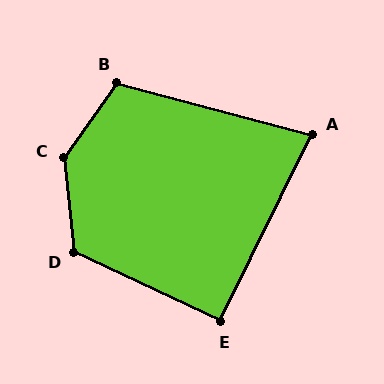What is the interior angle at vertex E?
Approximately 91 degrees (approximately right).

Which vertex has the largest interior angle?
C, at approximately 139 degrees.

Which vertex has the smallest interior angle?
A, at approximately 79 degrees.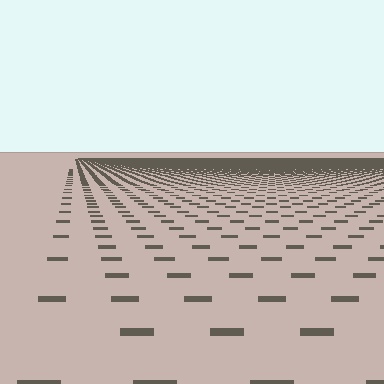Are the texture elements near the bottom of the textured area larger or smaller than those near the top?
Larger. Near the bottom, elements are closer to the viewer and appear at a bigger on-screen size.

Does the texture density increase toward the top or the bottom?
Density increases toward the top.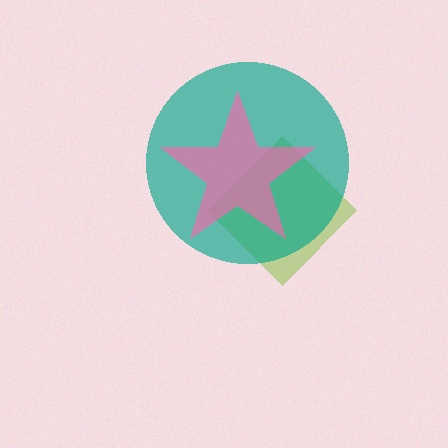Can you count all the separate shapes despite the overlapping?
Yes, there are 3 separate shapes.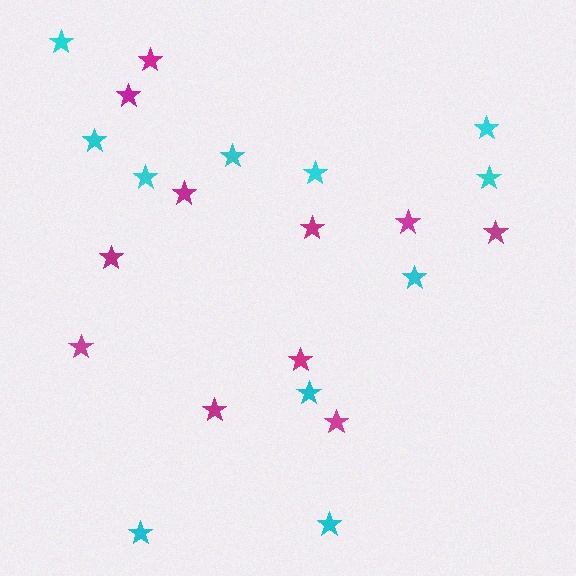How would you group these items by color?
There are 2 groups: one group of cyan stars (11) and one group of magenta stars (11).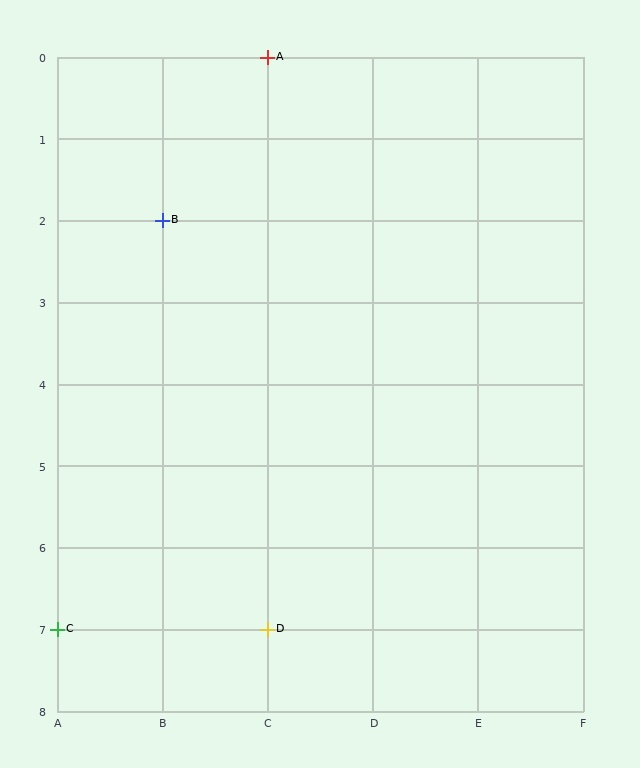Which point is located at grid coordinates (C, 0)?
Point A is at (C, 0).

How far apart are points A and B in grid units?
Points A and B are 1 column and 2 rows apart (about 2.2 grid units diagonally).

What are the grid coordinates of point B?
Point B is at grid coordinates (B, 2).